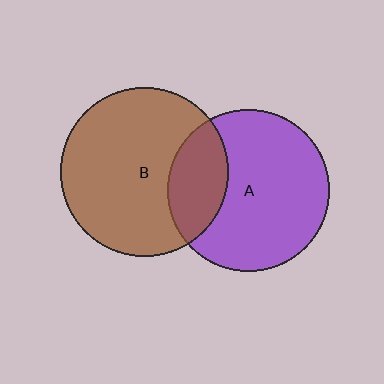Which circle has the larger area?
Circle B (brown).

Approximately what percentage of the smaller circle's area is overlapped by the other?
Approximately 25%.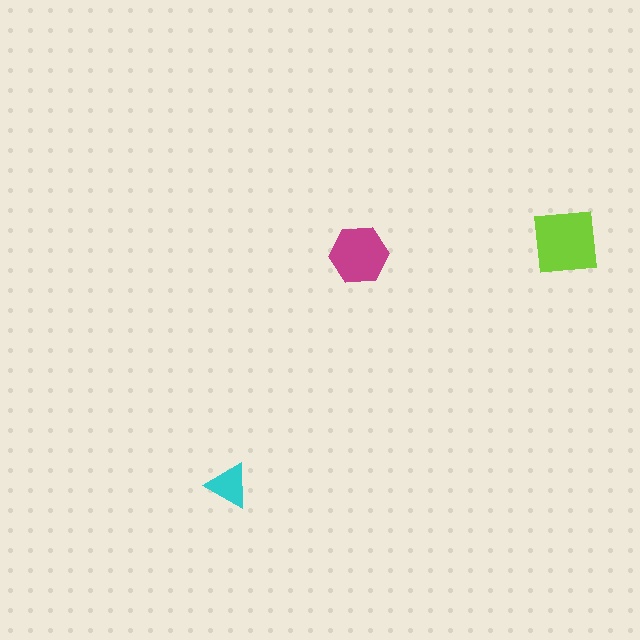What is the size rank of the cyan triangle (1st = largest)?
3rd.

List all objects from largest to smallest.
The lime square, the magenta hexagon, the cyan triangle.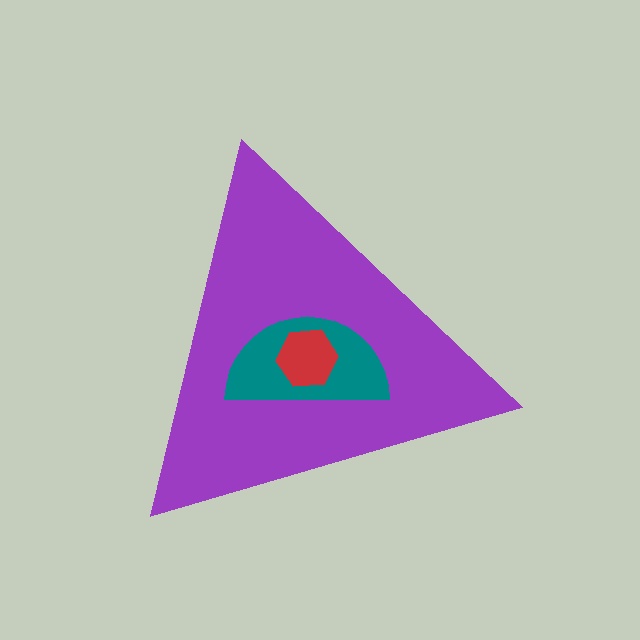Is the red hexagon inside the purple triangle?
Yes.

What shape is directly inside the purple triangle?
The teal semicircle.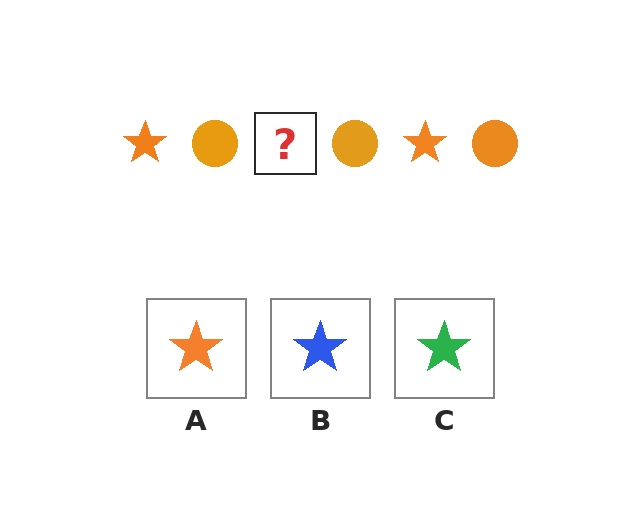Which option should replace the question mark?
Option A.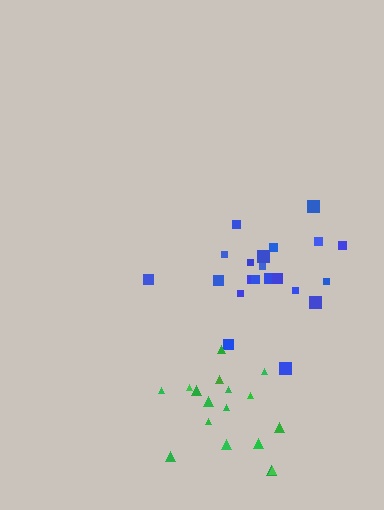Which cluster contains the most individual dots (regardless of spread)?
Blue (21).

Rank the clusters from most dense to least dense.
blue, green.